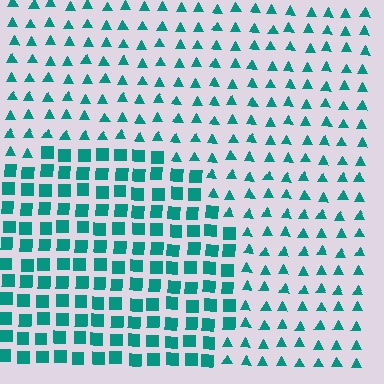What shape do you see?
I see a circle.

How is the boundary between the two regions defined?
The boundary is defined by a change in element shape: squares inside vs. triangles outside. All elements share the same color and spacing.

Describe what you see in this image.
The image is filled with small teal elements arranged in a uniform grid. A circle-shaped region contains squares, while the surrounding area contains triangles. The boundary is defined purely by the change in element shape.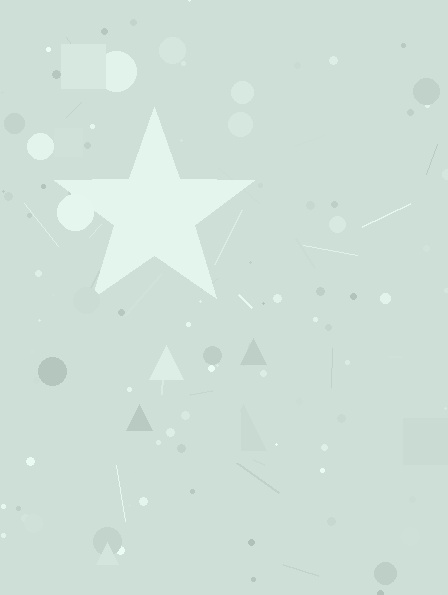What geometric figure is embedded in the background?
A star is embedded in the background.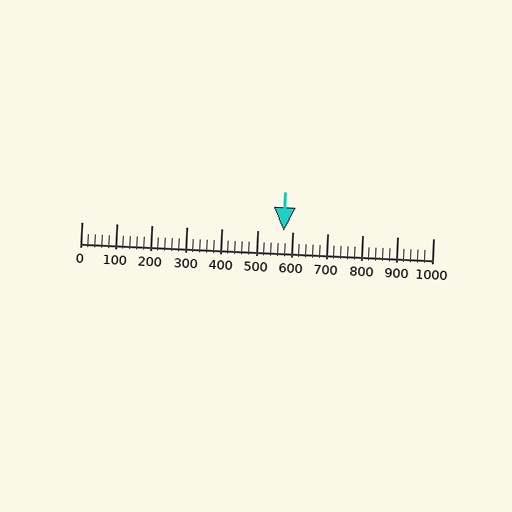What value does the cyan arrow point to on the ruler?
The cyan arrow points to approximately 575.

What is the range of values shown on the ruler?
The ruler shows values from 0 to 1000.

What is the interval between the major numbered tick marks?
The major tick marks are spaced 100 units apart.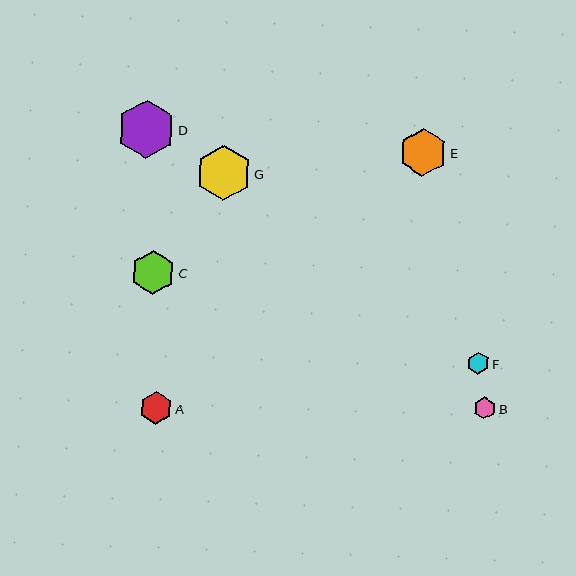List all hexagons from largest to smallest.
From largest to smallest: D, G, E, C, A, B, F.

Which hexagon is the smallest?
Hexagon F is the smallest with a size of approximately 22 pixels.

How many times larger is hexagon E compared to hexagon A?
Hexagon E is approximately 1.5 times the size of hexagon A.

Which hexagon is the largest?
Hexagon D is the largest with a size of approximately 58 pixels.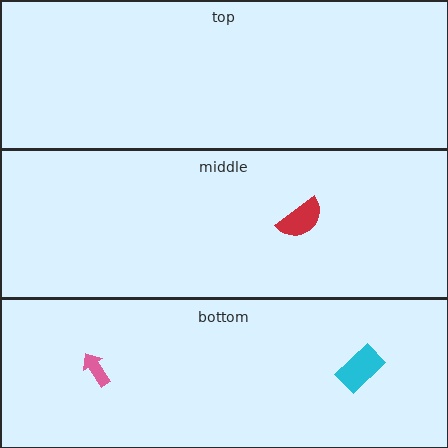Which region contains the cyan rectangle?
The bottom region.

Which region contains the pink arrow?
The bottom region.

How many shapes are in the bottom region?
2.